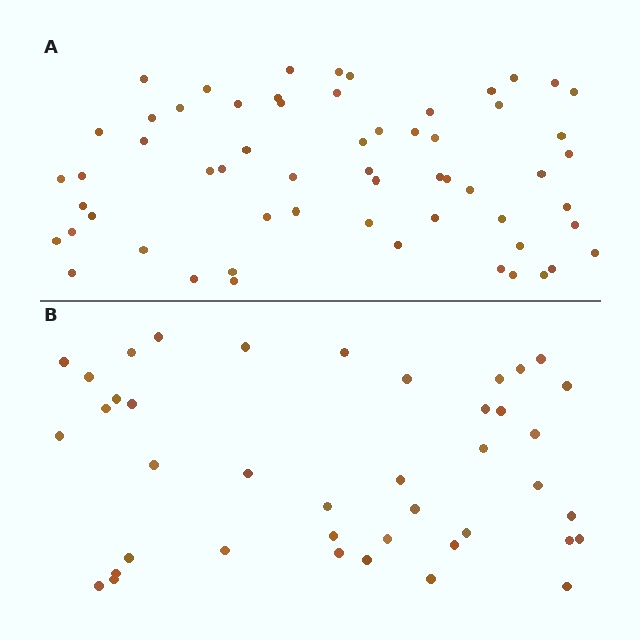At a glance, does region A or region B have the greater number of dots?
Region A (the top region) has more dots.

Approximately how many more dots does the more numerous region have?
Region A has approximately 20 more dots than region B.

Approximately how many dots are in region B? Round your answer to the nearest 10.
About 40 dots. (The exact count is 41, which rounds to 40.)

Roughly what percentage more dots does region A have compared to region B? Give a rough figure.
About 45% more.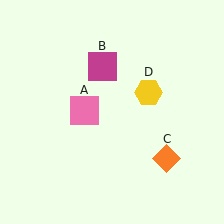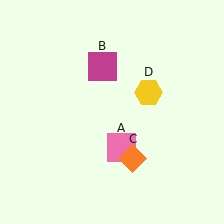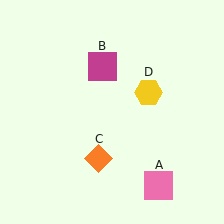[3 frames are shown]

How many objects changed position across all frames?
2 objects changed position: pink square (object A), orange diamond (object C).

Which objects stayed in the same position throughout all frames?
Magenta square (object B) and yellow hexagon (object D) remained stationary.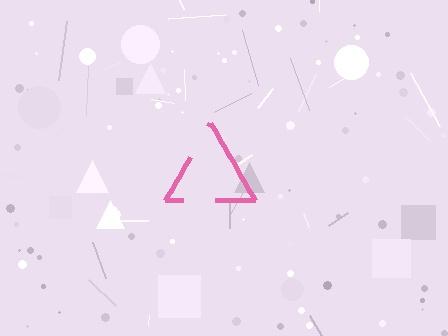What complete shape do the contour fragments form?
The contour fragments form a triangle.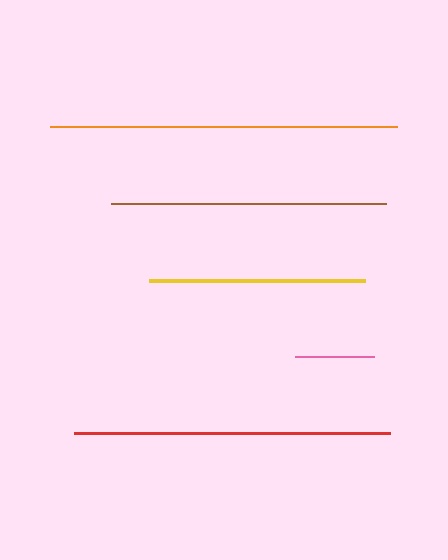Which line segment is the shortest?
The pink line is the shortest at approximately 80 pixels.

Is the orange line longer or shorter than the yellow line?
The orange line is longer than the yellow line.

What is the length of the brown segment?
The brown segment is approximately 275 pixels long.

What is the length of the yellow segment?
The yellow segment is approximately 216 pixels long.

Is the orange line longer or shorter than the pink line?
The orange line is longer than the pink line.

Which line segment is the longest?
The orange line is the longest at approximately 348 pixels.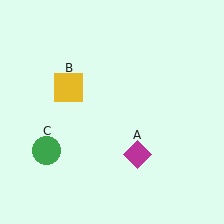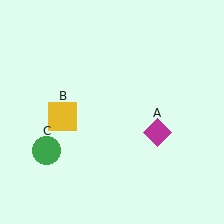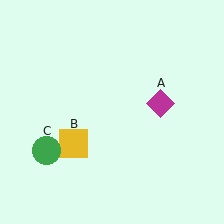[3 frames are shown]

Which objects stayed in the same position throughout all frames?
Green circle (object C) remained stationary.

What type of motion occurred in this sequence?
The magenta diamond (object A), yellow square (object B) rotated counterclockwise around the center of the scene.